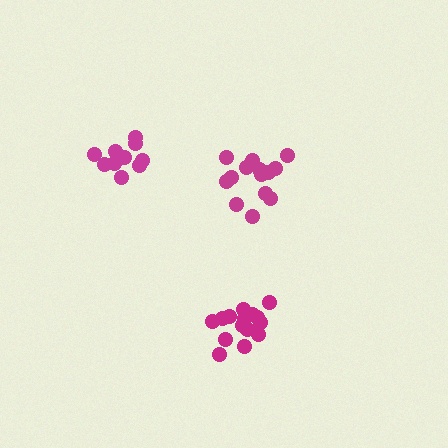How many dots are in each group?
Group 1: 16 dots, Group 2: 10 dots, Group 3: 14 dots (40 total).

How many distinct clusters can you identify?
There are 3 distinct clusters.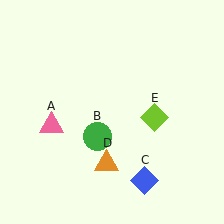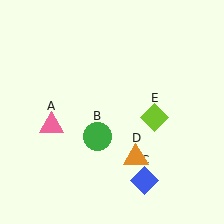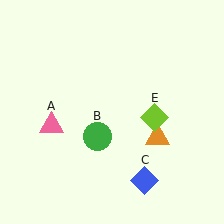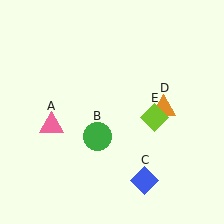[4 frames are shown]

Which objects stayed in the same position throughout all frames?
Pink triangle (object A) and green circle (object B) and blue diamond (object C) and lime diamond (object E) remained stationary.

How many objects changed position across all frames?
1 object changed position: orange triangle (object D).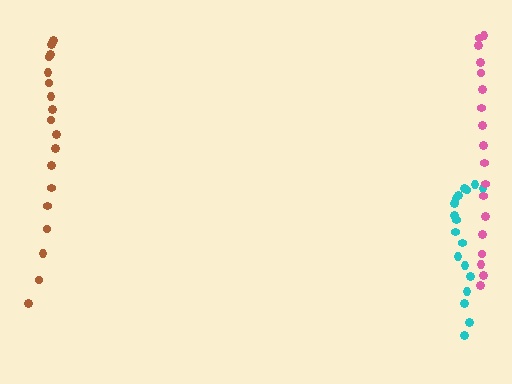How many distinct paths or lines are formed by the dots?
There are 3 distinct paths.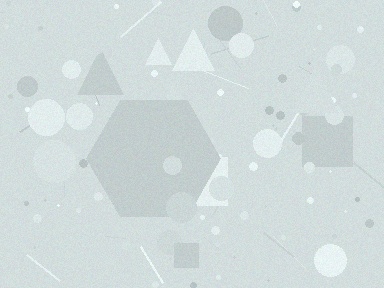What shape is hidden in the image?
A hexagon is hidden in the image.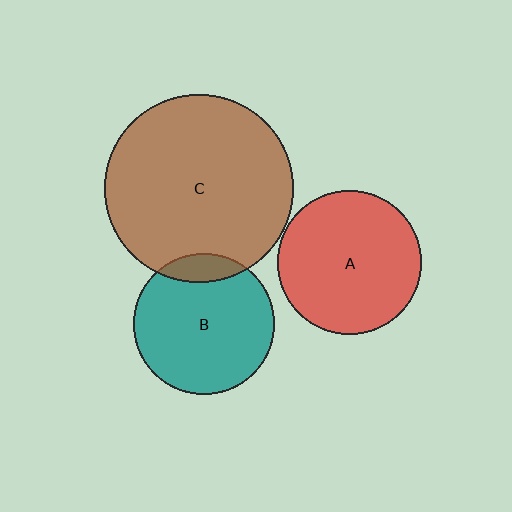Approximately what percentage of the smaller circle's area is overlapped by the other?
Approximately 10%.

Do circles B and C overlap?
Yes.